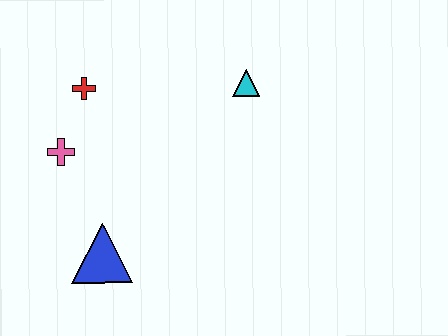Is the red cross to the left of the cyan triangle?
Yes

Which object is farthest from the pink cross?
The cyan triangle is farthest from the pink cross.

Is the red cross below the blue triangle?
No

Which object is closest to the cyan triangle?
The red cross is closest to the cyan triangle.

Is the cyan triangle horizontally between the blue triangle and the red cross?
No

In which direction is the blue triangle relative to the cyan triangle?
The blue triangle is below the cyan triangle.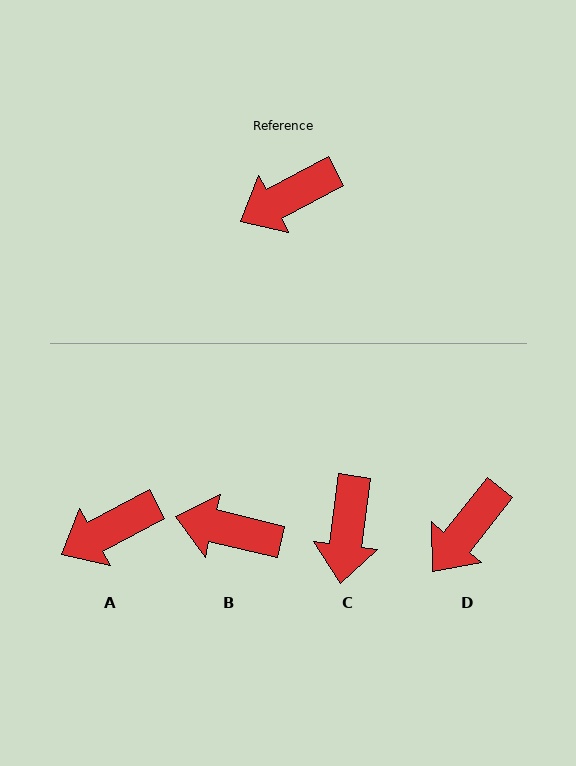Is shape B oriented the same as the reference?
No, it is off by about 42 degrees.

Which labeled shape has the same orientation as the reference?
A.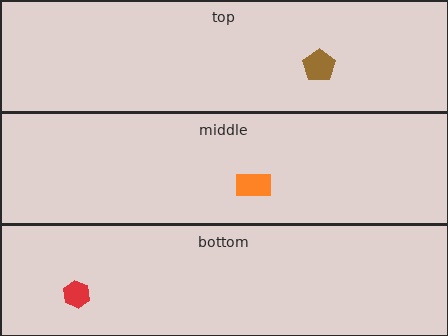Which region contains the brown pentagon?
The top region.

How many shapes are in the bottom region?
1.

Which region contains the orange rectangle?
The middle region.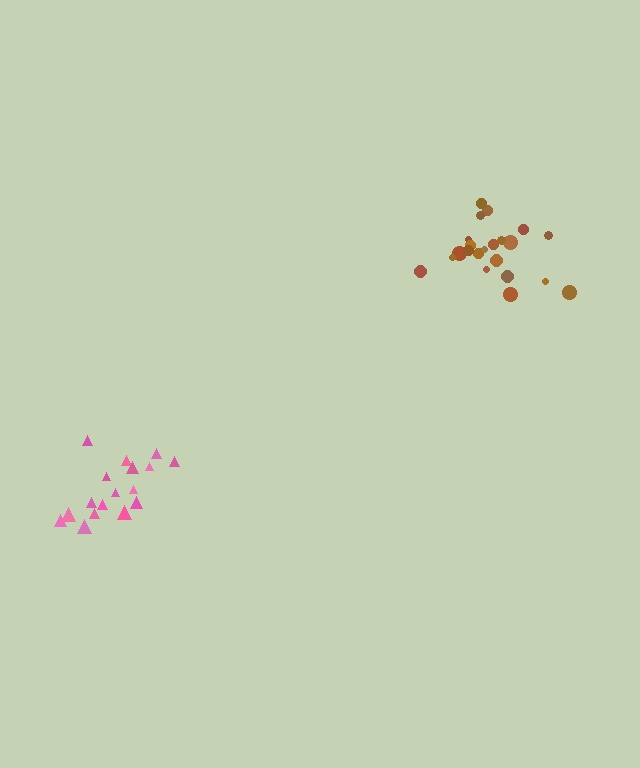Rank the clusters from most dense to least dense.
brown, pink.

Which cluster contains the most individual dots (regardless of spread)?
Brown (22).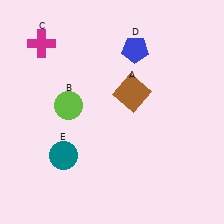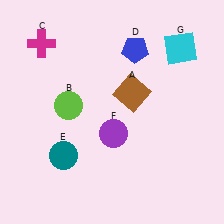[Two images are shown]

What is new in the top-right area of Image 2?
A cyan square (G) was added in the top-right area of Image 2.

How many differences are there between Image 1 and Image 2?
There are 2 differences between the two images.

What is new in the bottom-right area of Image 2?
A purple circle (F) was added in the bottom-right area of Image 2.